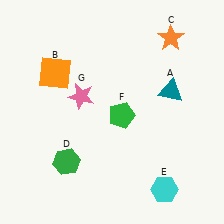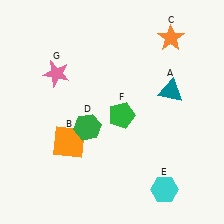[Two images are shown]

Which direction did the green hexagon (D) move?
The green hexagon (D) moved up.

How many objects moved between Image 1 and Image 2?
3 objects moved between the two images.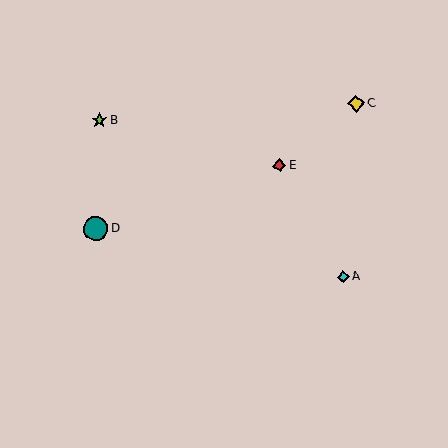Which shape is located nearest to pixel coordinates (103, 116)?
The lime star (labeled B) at (99, 120) is nearest to that location.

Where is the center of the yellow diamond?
The center of the yellow diamond is at (356, 104).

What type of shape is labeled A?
Shape A is a cyan diamond.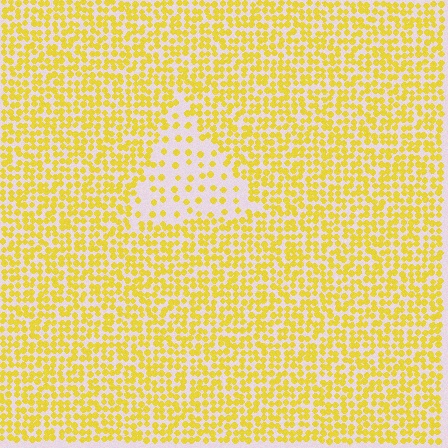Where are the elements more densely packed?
The elements are more densely packed outside the triangle boundary.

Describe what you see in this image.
The image contains small yellow elements arranged at two different densities. A triangle-shaped region is visible where the elements are less densely packed than the surrounding area.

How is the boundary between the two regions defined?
The boundary is defined by a change in element density (approximately 2.8x ratio). All elements are the same color, size, and shape.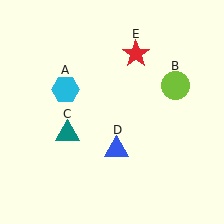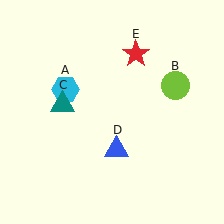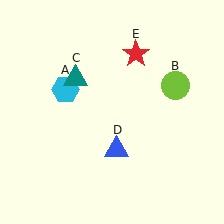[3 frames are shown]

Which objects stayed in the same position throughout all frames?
Cyan hexagon (object A) and lime circle (object B) and blue triangle (object D) and red star (object E) remained stationary.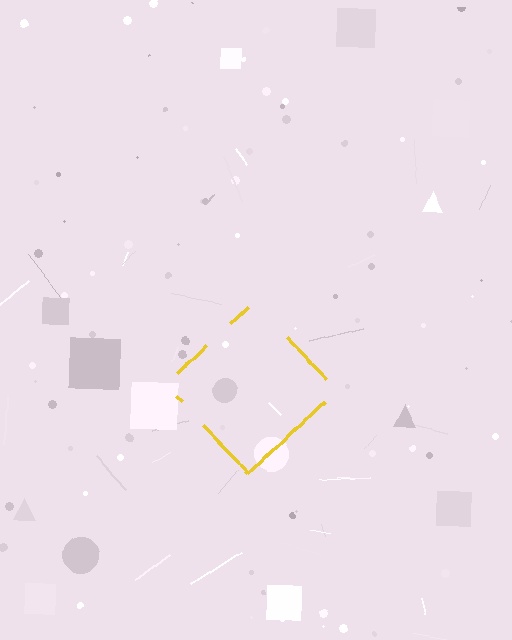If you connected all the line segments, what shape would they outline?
They would outline a diamond.